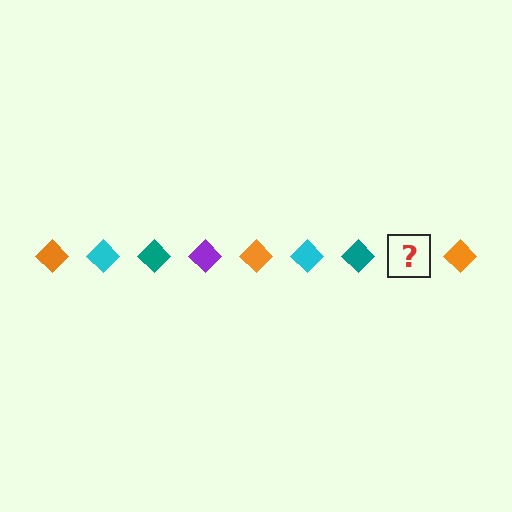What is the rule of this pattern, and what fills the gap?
The rule is that the pattern cycles through orange, cyan, teal, purple diamonds. The gap should be filled with a purple diamond.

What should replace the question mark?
The question mark should be replaced with a purple diamond.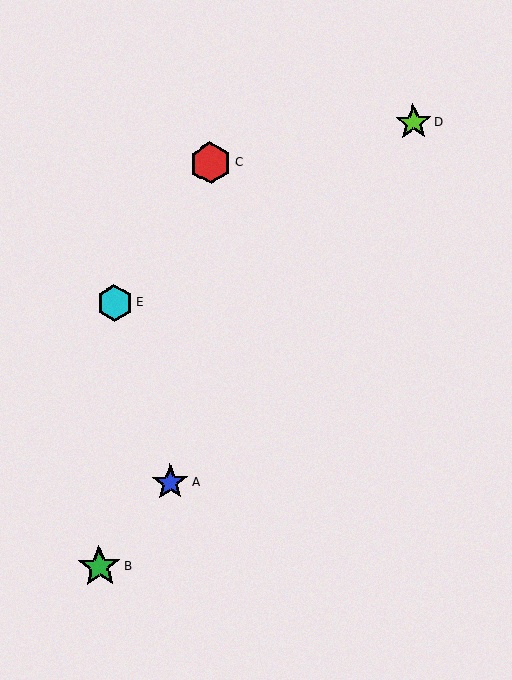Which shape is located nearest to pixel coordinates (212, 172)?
The red hexagon (labeled C) at (211, 163) is nearest to that location.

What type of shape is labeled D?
Shape D is a lime star.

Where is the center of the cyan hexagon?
The center of the cyan hexagon is at (115, 303).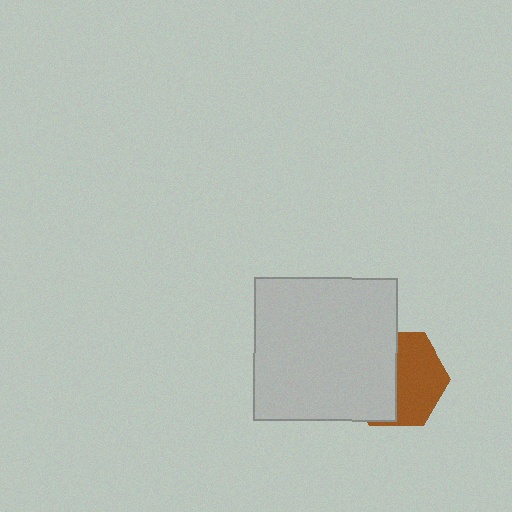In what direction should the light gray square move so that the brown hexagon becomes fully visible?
The light gray square should move left. That is the shortest direction to clear the overlap and leave the brown hexagon fully visible.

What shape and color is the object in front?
The object in front is a light gray square.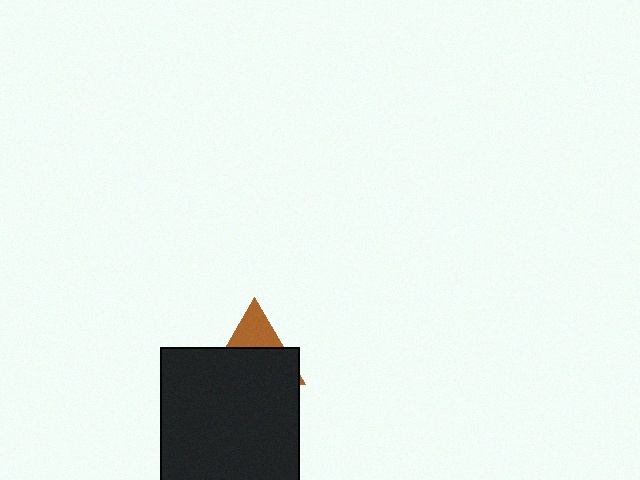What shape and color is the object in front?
The object in front is a black square.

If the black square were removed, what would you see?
You would see the complete brown triangle.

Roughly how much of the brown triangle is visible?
A small part of it is visible (roughly 34%).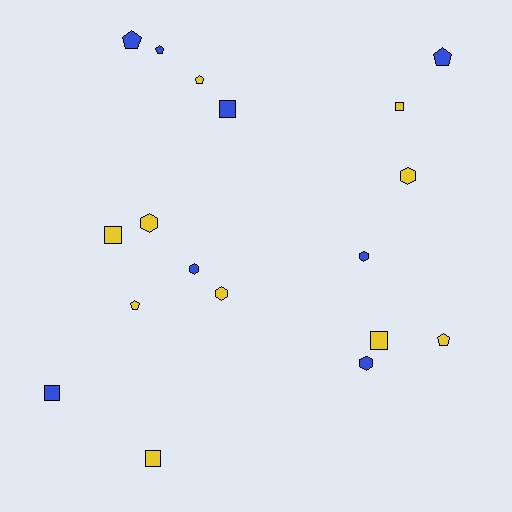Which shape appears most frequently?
Pentagon, with 6 objects.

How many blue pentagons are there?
There are 3 blue pentagons.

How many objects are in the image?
There are 18 objects.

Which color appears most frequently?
Yellow, with 10 objects.